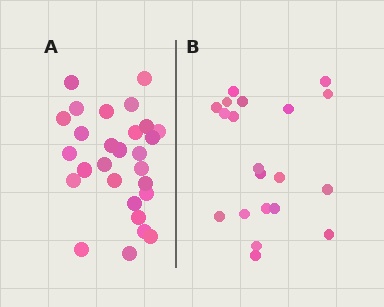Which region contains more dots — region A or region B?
Region A (the left region) has more dots.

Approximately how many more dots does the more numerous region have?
Region A has roughly 8 or so more dots than region B.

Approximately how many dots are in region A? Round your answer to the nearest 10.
About 30 dots. (The exact count is 28, which rounds to 30.)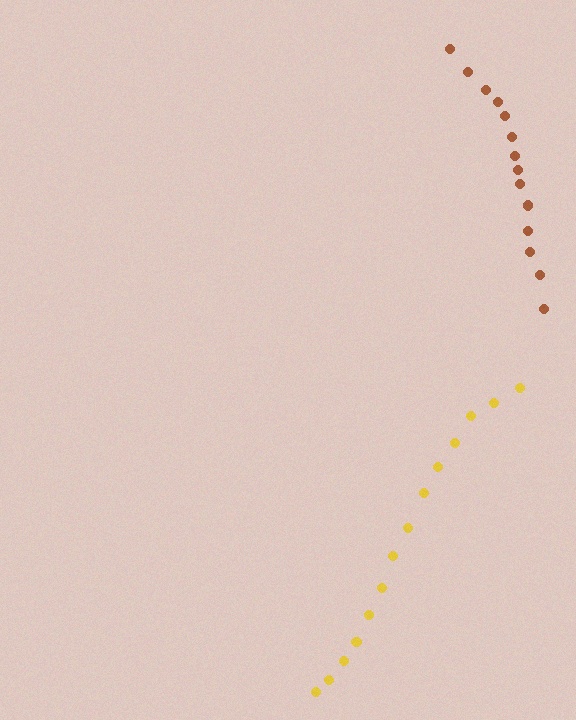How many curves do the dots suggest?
There are 2 distinct paths.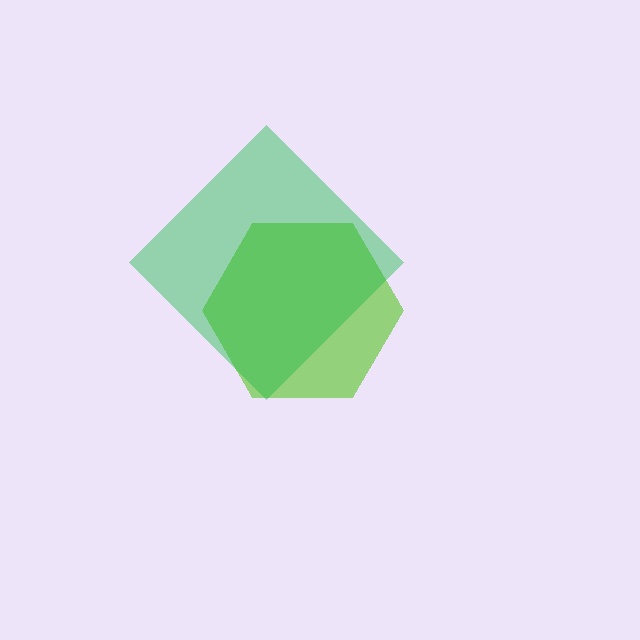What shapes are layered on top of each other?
The layered shapes are: a lime hexagon, a green diamond.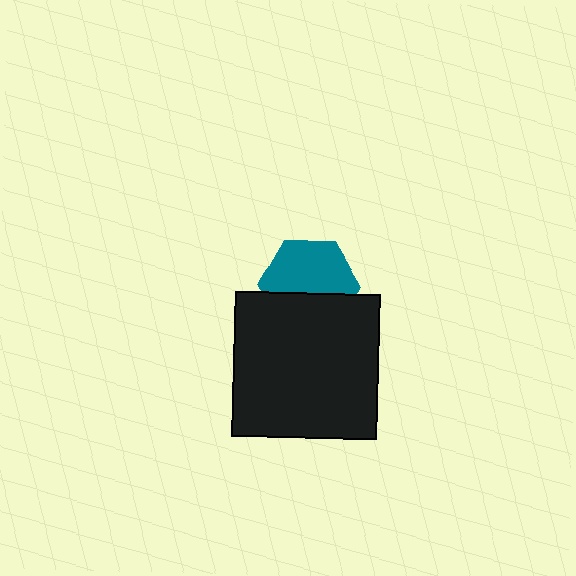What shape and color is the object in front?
The object in front is a black square.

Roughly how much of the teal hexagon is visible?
About half of it is visible (roughly 60%).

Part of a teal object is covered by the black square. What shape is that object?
It is a hexagon.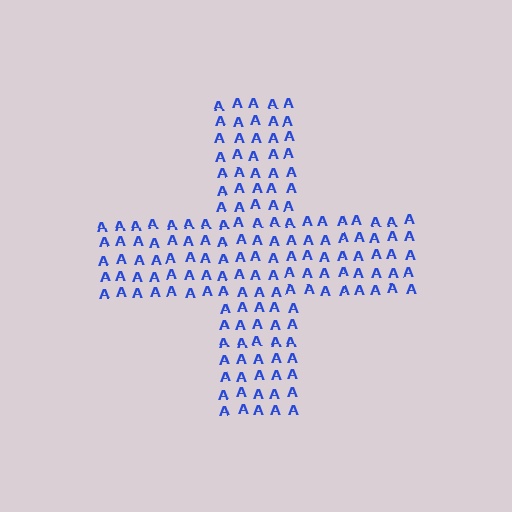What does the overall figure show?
The overall figure shows a cross.